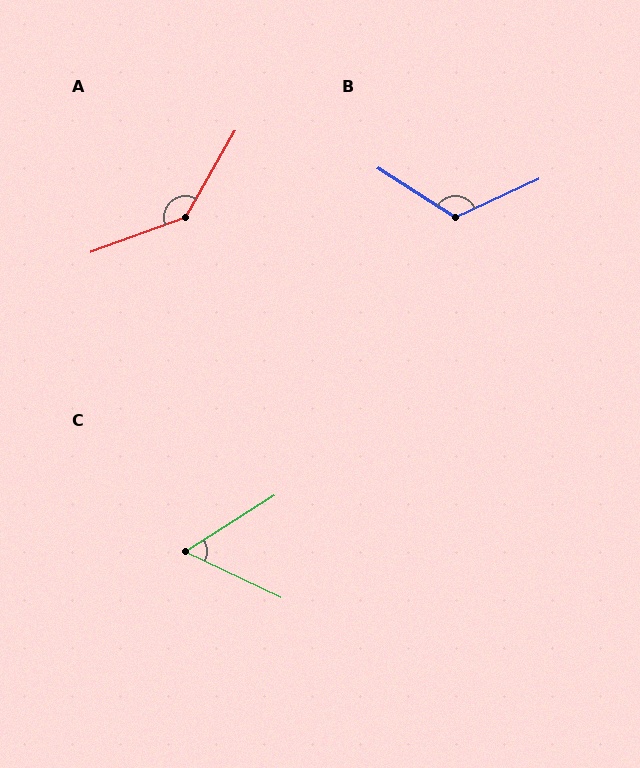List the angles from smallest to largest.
C (58°), B (123°), A (140°).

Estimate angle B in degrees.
Approximately 123 degrees.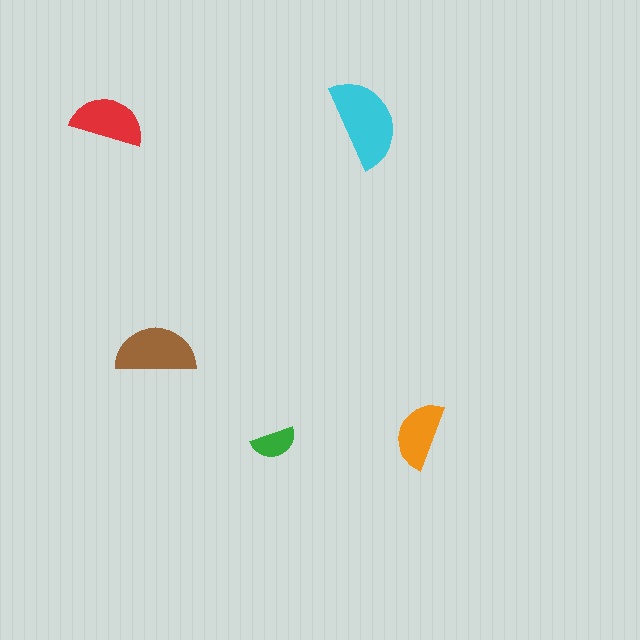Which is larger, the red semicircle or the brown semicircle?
The brown one.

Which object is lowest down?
The green semicircle is bottommost.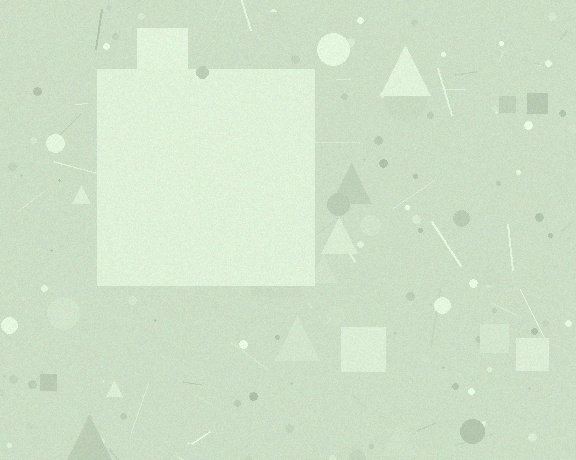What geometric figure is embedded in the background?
A square is embedded in the background.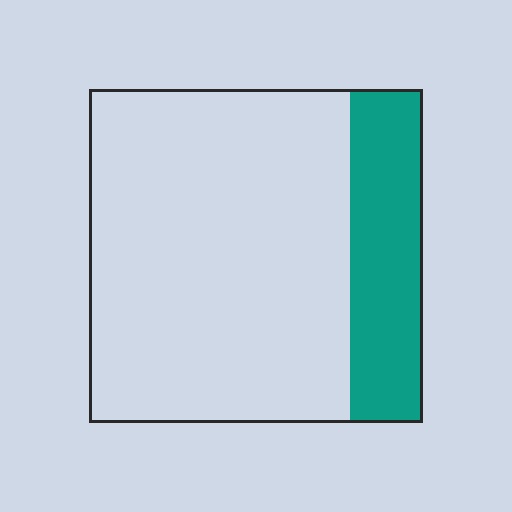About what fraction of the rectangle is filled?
About one fifth (1/5).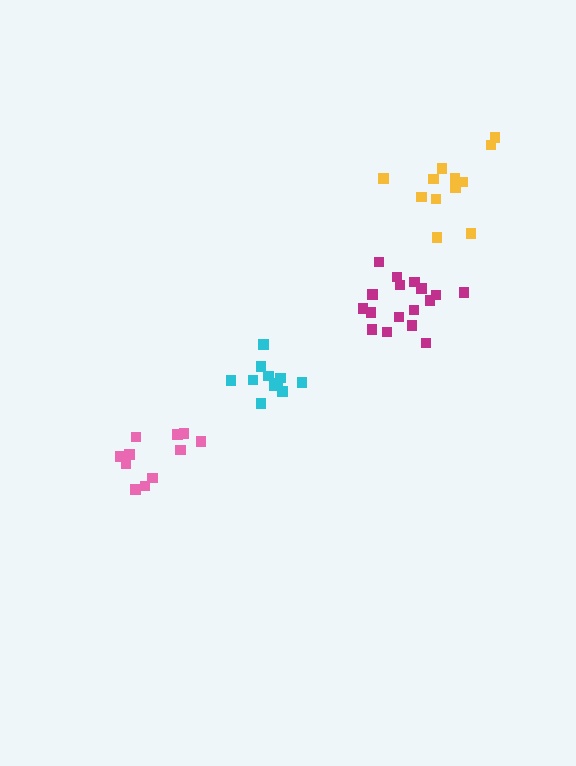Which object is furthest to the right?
The yellow cluster is rightmost.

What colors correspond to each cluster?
The clusters are colored: cyan, pink, yellow, magenta.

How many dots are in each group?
Group 1: 11 dots, Group 2: 11 dots, Group 3: 12 dots, Group 4: 17 dots (51 total).